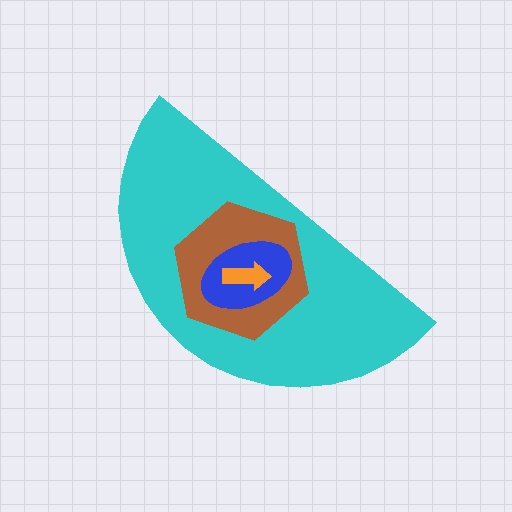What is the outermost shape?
The cyan semicircle.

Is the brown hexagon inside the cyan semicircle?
Yes.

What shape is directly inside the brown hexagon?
The blue ellipse.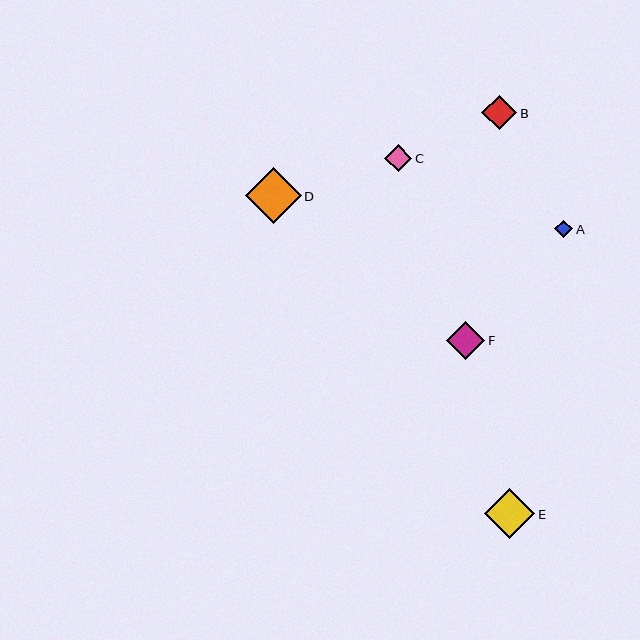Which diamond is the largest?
Diamond D is the largest with a size of approximately 55 pixels.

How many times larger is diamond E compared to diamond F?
Diamond E is approximately 1.3 times the size of diamond F.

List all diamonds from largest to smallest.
From largest to smallest: D, E, F, B, C, A.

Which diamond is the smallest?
Diamond A is the smallest with a size of approximately 18 pixels.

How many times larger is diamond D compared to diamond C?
Diamond D is approximately 2.0 times the size of diamond C.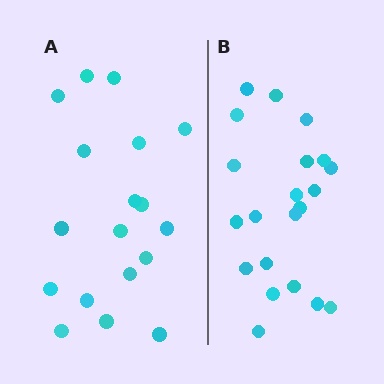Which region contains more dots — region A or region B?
Region B (the right region) has more dots.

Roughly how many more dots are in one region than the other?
Region B has just a few more — roughly 2 or 3 more dots than region A.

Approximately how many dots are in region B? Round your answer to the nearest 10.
About 20 dots. (The exact count is 21, which rounds to 20.)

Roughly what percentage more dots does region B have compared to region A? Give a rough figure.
About 15% more.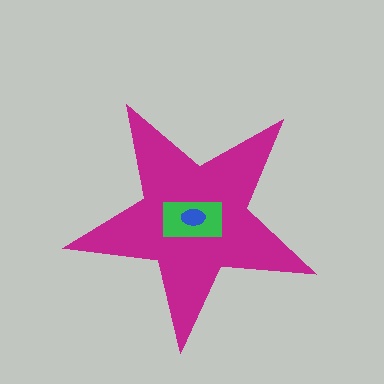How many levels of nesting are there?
3.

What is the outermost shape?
The magenta star.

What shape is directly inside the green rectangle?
The blue ellipse.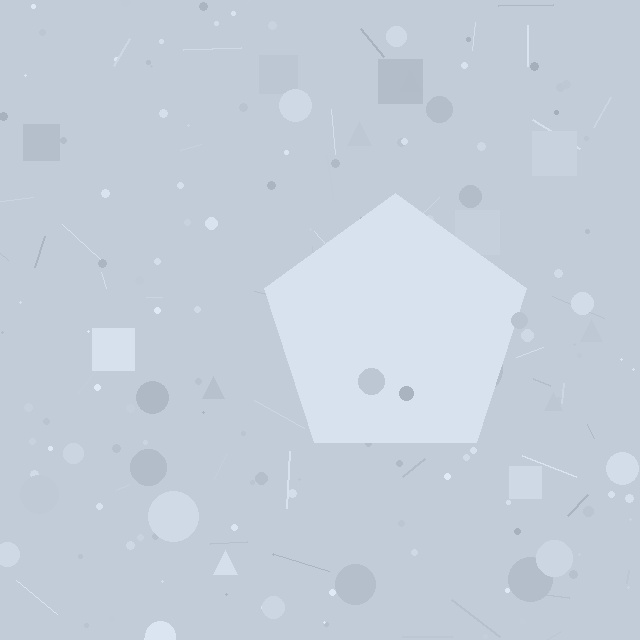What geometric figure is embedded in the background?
A pentagon is embedded in the background.